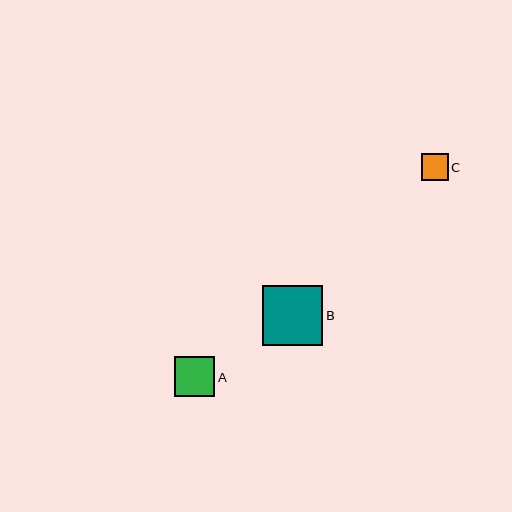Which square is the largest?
Square B is the largest with a size of approximately 60 pixels.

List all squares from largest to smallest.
From largest to smallest: B, A, C.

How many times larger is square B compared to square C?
Square B is approximately 2.2 times the size of square C.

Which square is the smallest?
Square C is the smallest with a size of approximately 27 pixels.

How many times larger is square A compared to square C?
Square A is approximately 1.5 times the size of square C.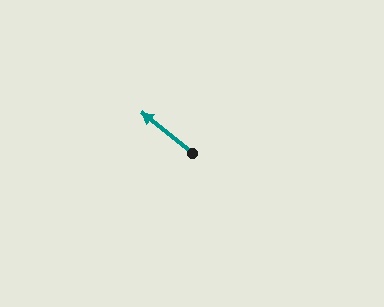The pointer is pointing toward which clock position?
Roughly 10 o'clock.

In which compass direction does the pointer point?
Northwest.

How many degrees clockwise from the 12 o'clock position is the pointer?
Approximately 309 degrees.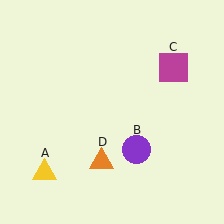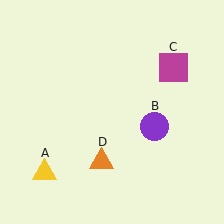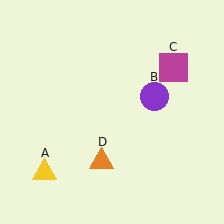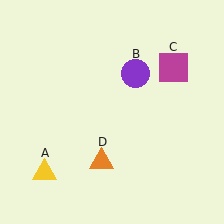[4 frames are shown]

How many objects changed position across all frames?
1 object changed position: purple circle (object B).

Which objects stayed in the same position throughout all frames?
Yellow triangle (object A) and magenta square (object C) and orange triangle (object D) remained stationary.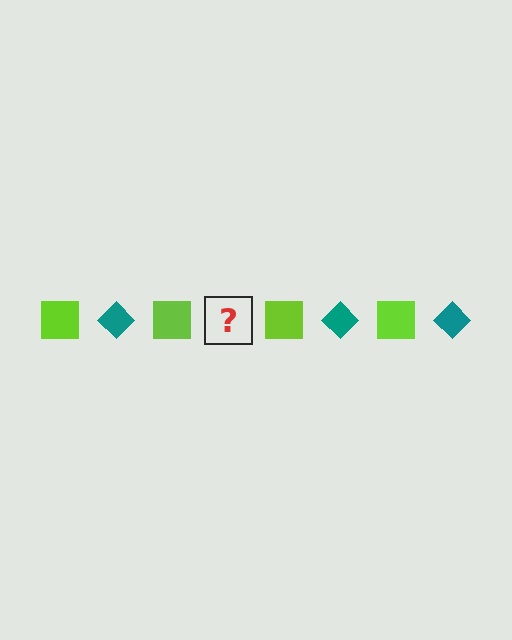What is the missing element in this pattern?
The missing element is a teal diamond.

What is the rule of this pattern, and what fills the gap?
The rule is that the pattern alternates between lime square and teal diamond. The gap should be filled with a teal diamond.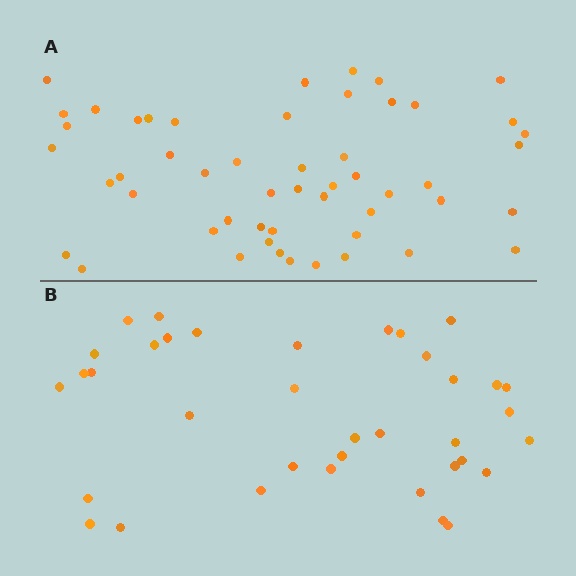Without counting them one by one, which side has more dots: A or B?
Region A (the top region) has more dots.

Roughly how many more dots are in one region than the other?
Region A has approximately 15 more dots than region B.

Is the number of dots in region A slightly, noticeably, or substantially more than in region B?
Region A has noticeably more, but not dramatically so. The ratio is roughly 1.4 to 1.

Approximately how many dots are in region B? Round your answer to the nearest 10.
About 40 dots. (The exact count is 37, which rounds to 40.)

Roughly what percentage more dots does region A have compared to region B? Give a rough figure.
About 40% more.